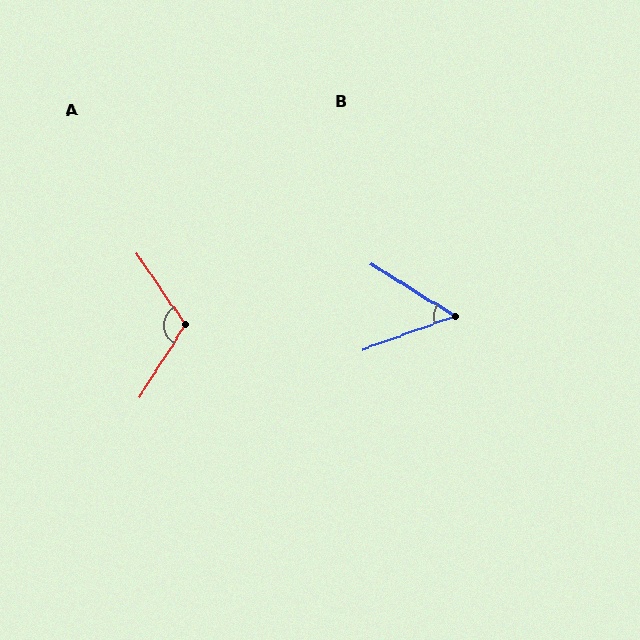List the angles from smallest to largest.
B (52°), A (113°).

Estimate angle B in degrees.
Approximately 52 degrees.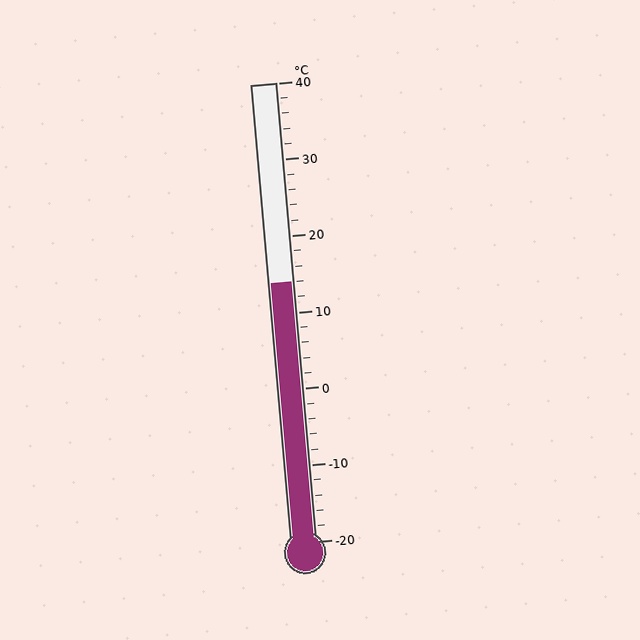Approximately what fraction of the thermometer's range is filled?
The thermometer is filled to approximately 55% of its range.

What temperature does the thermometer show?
The thermometer shows approximately 14°C.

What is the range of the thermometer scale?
The thermometer scale ranges from -20°C to 40°C.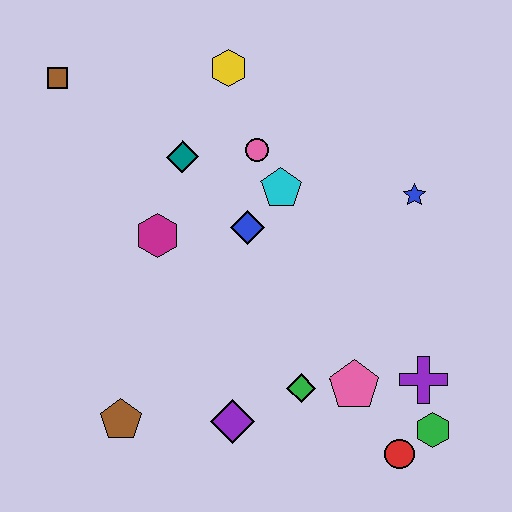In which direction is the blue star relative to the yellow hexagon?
The blue star is to the right of the yellow hexagon.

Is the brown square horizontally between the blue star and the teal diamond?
No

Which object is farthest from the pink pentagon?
The brown square is farthest from the pink pentagon.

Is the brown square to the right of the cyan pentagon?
No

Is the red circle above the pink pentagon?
No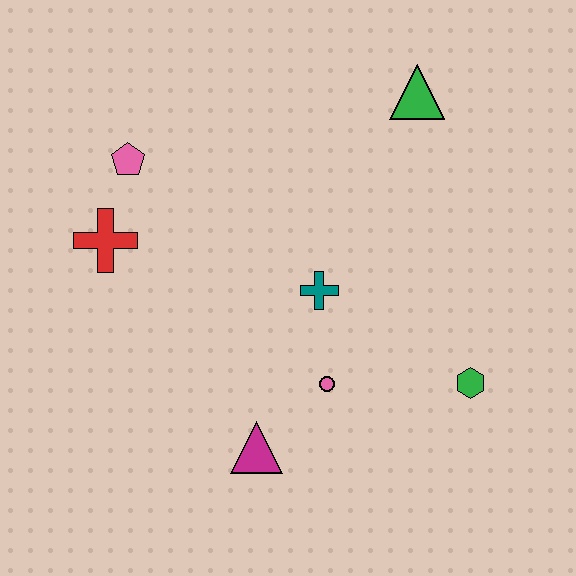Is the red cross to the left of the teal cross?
Yes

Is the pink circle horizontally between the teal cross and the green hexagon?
Yes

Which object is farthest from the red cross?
The green hexagon is farthest from the red cross.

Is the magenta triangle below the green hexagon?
Yes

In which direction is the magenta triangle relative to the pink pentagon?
The magenta triangle is below the pink pentagon.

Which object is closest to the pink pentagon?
The red cross is closest to the pink pentagon.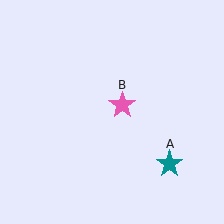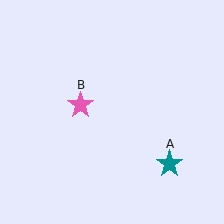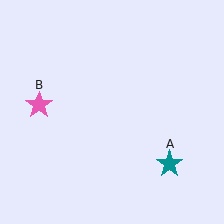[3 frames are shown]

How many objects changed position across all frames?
1 object changed position: pink star (object B).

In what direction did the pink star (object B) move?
The pink star (object B) moved left.